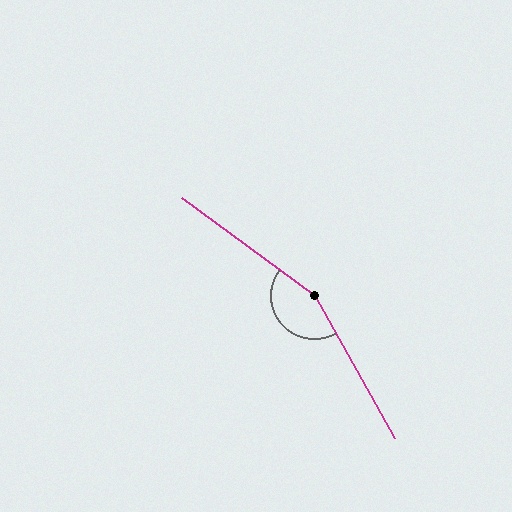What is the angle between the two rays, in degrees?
Approximately 156 degrees.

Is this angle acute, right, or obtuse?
It is obtuse.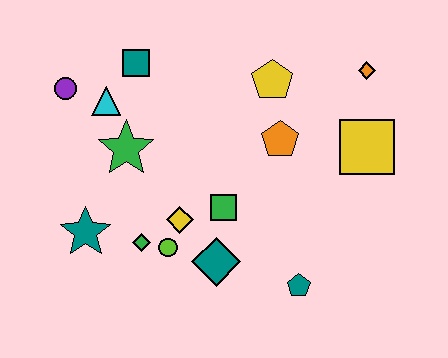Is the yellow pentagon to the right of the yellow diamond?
Yes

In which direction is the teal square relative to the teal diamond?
The teal square is above the teal diamond.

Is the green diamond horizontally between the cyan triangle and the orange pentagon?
Yes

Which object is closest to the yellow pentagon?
The orange pentagon is closest to the yellow pentagon.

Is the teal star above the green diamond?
Yes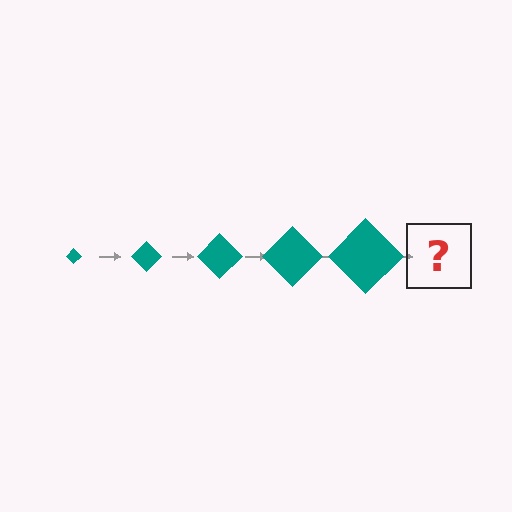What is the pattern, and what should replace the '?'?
The pattern is that the diamond gets progressively larger each step. The '?' should be a teal diamond, larger than the previous one.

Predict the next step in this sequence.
The next step is a teal diamond, larger than the previous one.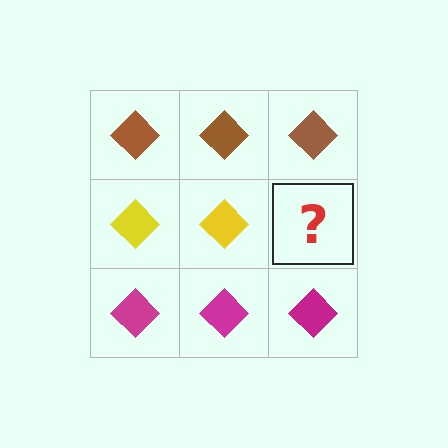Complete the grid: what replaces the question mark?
The question mark should be replaced with a yellow diamond.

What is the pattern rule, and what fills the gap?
The rule is that each row has a consistent color. The gap should be filled with a yellow diamond.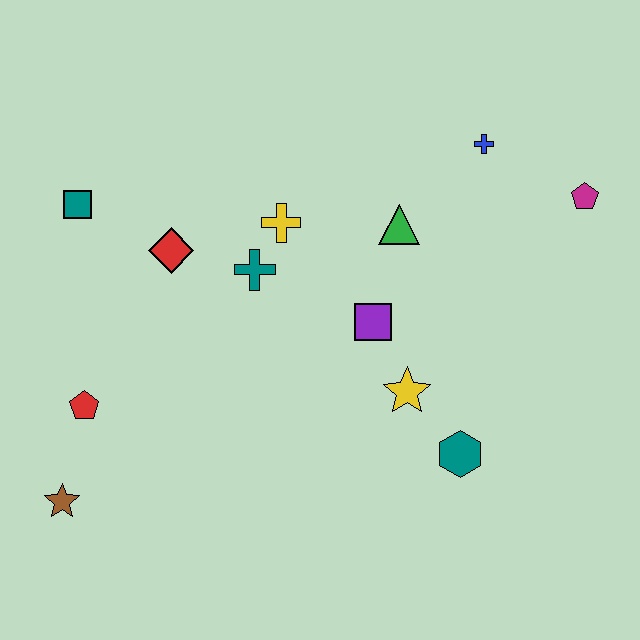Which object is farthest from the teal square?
The magenta pentagon is farthest from the teal square.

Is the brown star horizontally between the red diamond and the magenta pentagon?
No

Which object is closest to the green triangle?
The purple square is closest to the green triangle.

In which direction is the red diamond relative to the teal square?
The red diamond is to the right of the teal square.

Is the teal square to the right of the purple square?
No